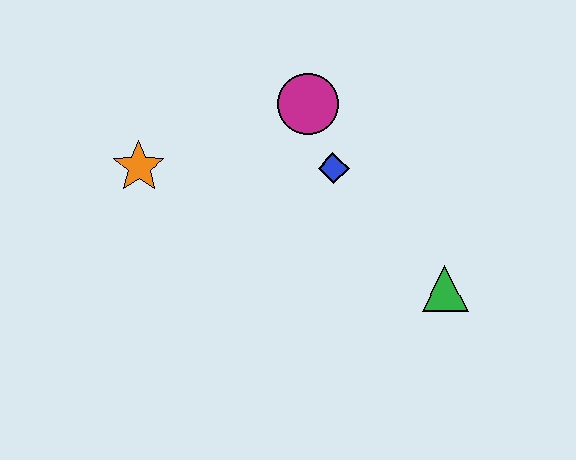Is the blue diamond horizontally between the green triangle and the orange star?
Yes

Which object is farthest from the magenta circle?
The green triangle is farthest from the magenta circle.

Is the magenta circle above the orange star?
Yes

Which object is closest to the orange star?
The magenta circle is closest to the orange star.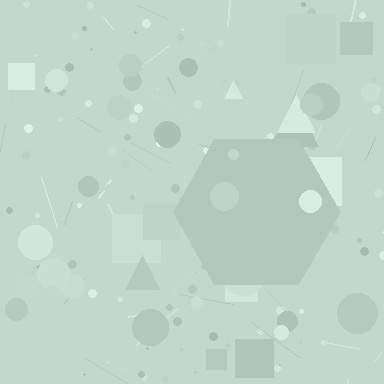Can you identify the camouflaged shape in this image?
The camouflaged shape is a hexagon.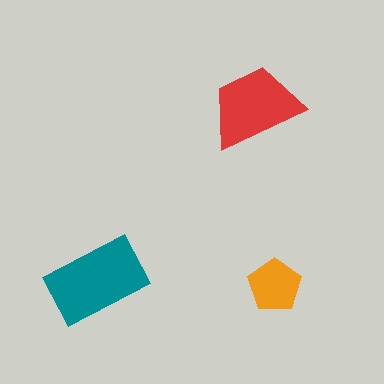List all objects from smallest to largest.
The orange pentagon, the red trapezoid, the teal rectangle.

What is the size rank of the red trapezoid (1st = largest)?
2nd.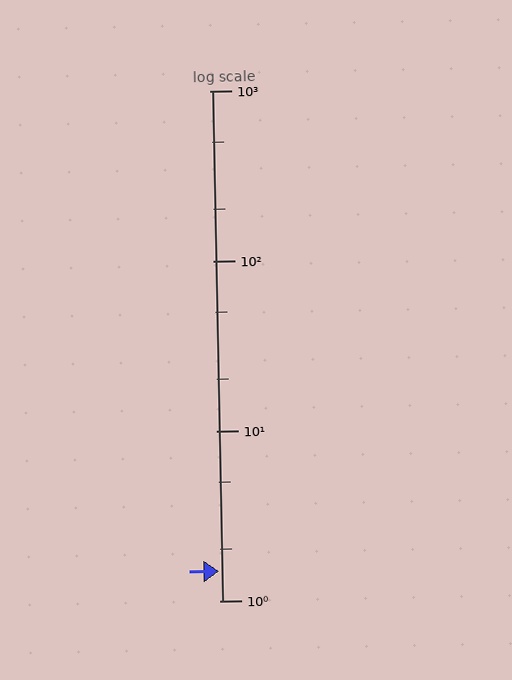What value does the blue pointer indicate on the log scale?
The pointer indicates approximately 1.5.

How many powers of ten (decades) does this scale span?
The scale spans 3 decades, from 1 to 1000.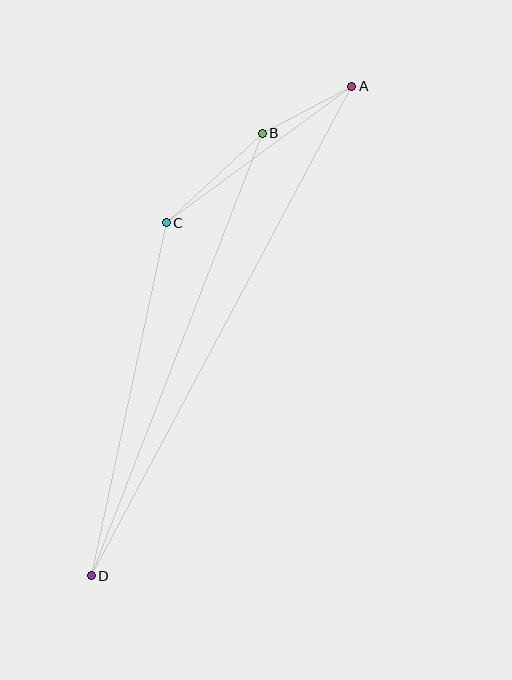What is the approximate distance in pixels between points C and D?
The distance between C and D is approximately 361 pixels.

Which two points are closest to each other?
Points A and B are closest to each other.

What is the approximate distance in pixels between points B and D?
The distance between B and D is approximately 475 pixels.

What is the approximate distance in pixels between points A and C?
The distance between A and C is approximately 230 pixels.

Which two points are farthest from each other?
Points A and D are farthest from each other.